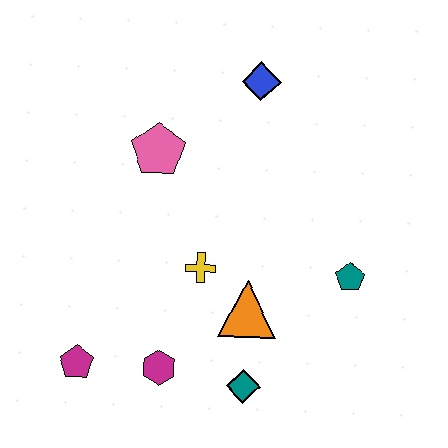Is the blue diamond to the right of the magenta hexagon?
Yes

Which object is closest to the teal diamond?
The orange triangle is closest to the teal diamond.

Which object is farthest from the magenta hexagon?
The blue diamond is farthest from the magenta hexagon.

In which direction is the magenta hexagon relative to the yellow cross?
The magenta hexagon is below the yellow cross.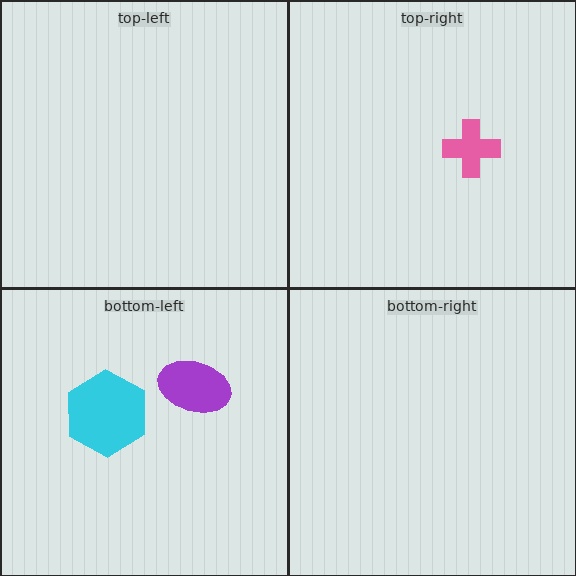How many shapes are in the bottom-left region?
2.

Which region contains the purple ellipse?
The bottom-left region.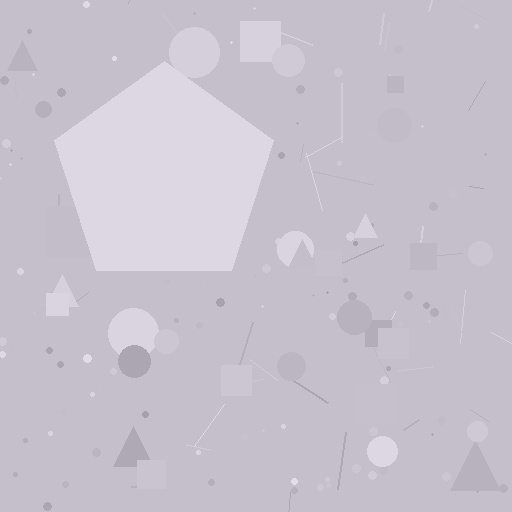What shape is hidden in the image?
A pentagon is hidden in the image.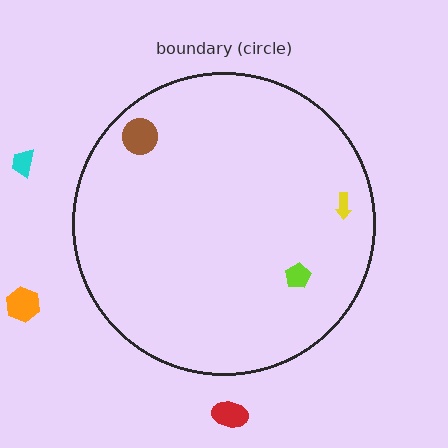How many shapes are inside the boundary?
3 inside, 3 outside.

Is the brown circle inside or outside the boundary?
Inside.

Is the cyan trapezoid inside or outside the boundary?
Outside.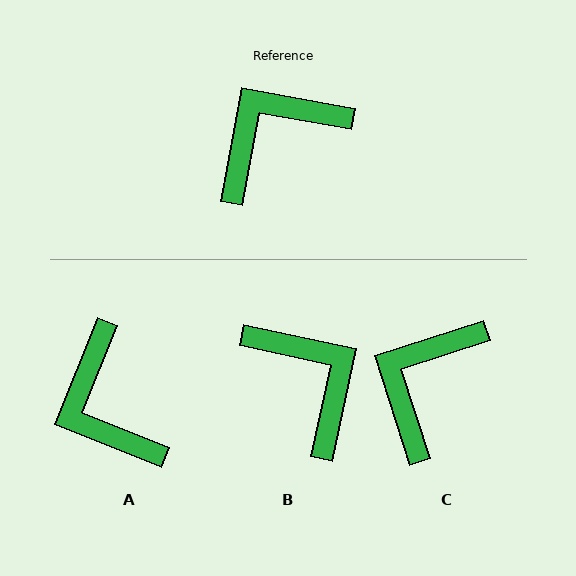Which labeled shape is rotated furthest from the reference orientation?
B, about 92 degrees away.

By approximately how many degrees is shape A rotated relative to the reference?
Approximately 79 degrees counter-clockwise.